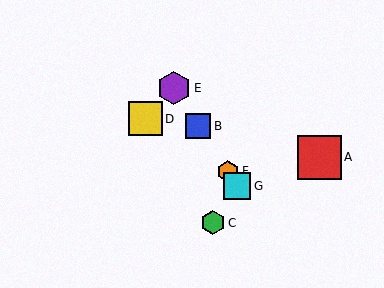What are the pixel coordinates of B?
Object B is at (198, 126).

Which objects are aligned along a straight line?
Objects B, E, F, G are aligned along a straight line.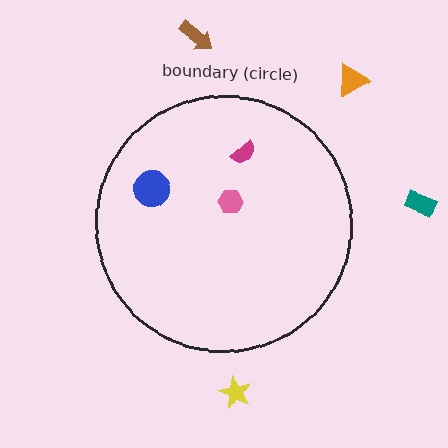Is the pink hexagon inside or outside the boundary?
Inside.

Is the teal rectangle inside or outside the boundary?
Outside.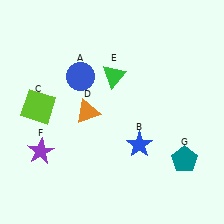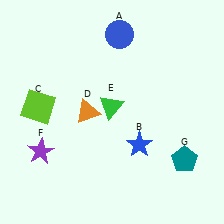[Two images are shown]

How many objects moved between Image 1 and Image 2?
2 objects moved between the two images.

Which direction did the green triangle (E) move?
The green triangle (E) moved down.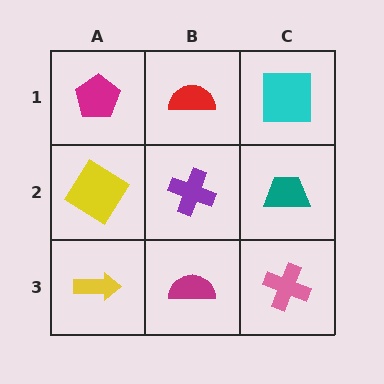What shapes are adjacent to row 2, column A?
A magenta pentagon (row 1, column A), a yellow arrow (row 3, column A), a purple cross (row 2, column B).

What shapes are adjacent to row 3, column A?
A yellow diamond (row 2, column A), a magenta semicircle (row 3, column B).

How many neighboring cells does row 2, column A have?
3.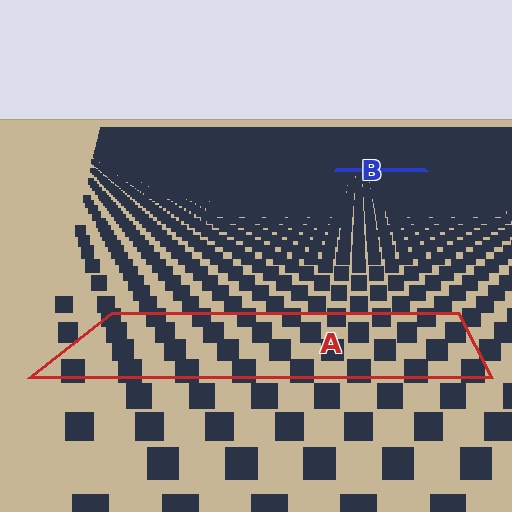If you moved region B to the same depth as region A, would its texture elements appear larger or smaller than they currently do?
They would appear larger. At a closer depth, the same texture elements are projected at a bigger on-screen size.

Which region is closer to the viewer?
Region A is closer. The texture elements there are larger and more spread out.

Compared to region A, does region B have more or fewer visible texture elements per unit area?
Region B has more texture elements per unit area — they are packed more densely because it is farther away.